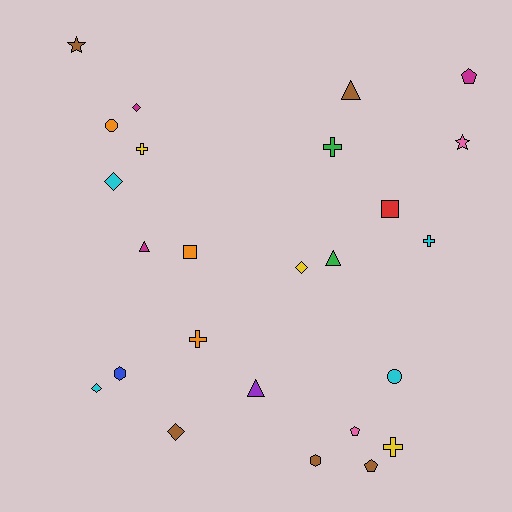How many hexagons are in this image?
There are 2 hexagons.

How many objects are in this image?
There are 25 objects.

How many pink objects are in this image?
There are 2 pink objects.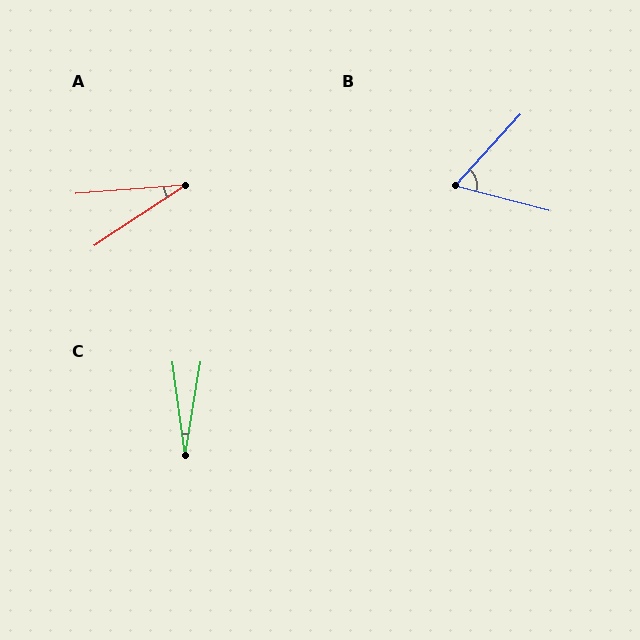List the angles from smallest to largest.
C (17°), A (29°), B (62°).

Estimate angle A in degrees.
Approximately 29 degrees.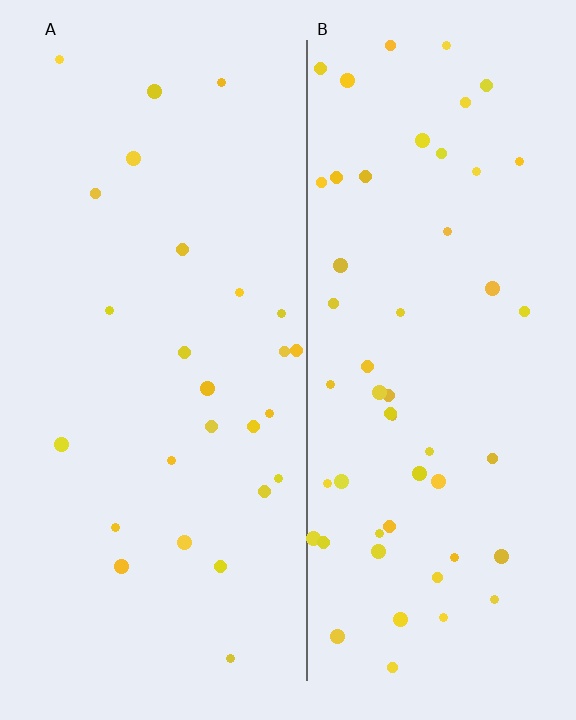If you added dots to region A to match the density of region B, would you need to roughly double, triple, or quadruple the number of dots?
Approximately double.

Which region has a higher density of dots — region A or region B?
B (the right).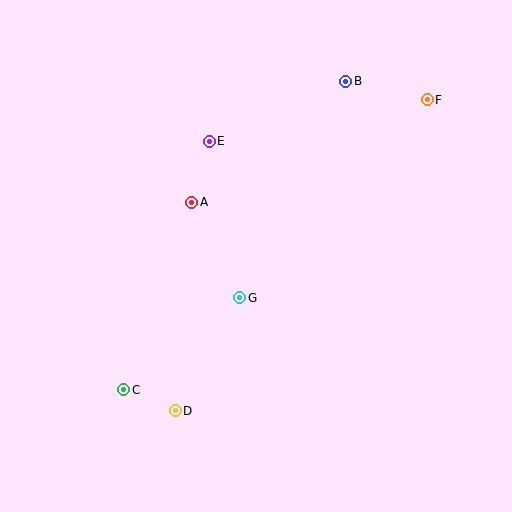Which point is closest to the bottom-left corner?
Point C is closest to the bottom-left corner.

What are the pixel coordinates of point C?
Point C is at (124, 390).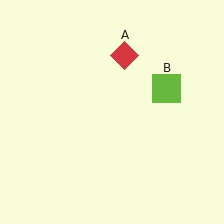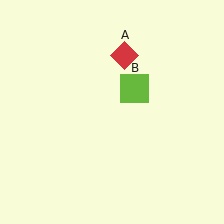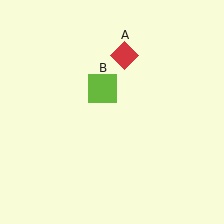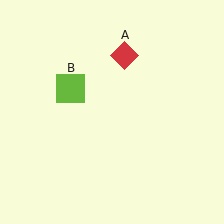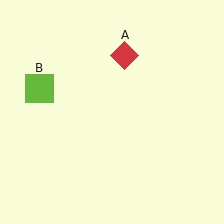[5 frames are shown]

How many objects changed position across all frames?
1 object changed position: lime square (object B).